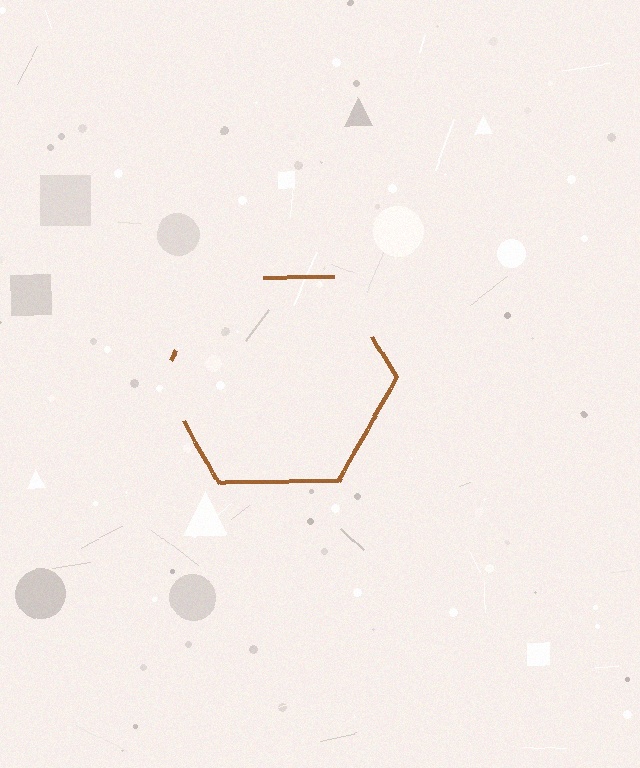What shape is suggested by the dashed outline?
The dashed outline suggests a hexagon.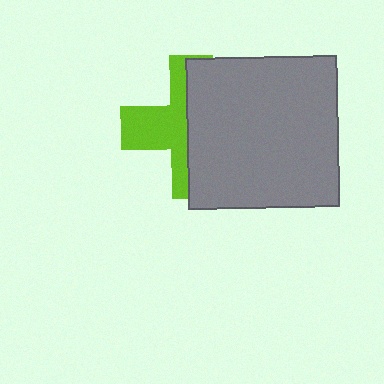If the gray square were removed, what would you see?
You would see the complete lime cross.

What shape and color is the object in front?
The object in front is a gray square.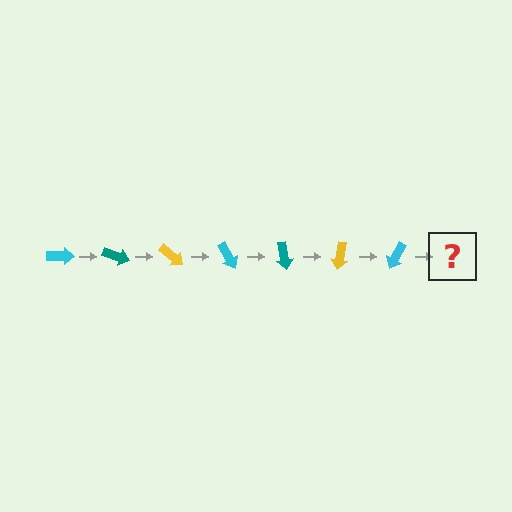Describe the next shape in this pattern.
It should be a teal arrow, rotated 140 degrees from the start.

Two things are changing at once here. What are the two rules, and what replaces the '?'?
The two rules are that it rotates 20 degrees each step and the color cycles through cyan, teal, and yellow. The '?' should be a teal arrow, rotated 140 degrees from the start.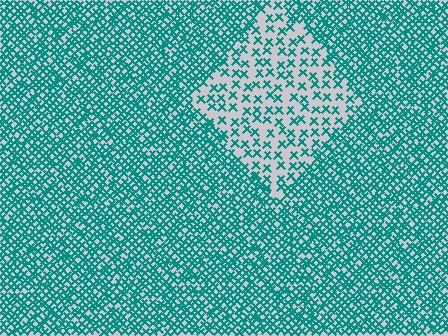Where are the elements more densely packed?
The elements are more densely packed outside the diamond boundary.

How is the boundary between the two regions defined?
The boundary is defined by a change in element density (approximately 2.6x ratio). All elements are the same color, size, and shape.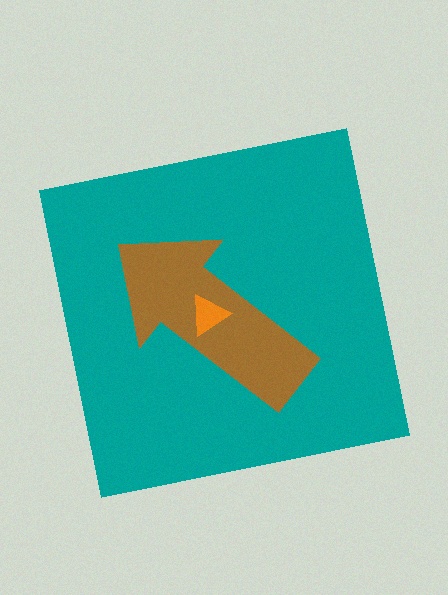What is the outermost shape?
The teal square.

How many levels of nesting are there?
3.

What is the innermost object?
The orange triangle.